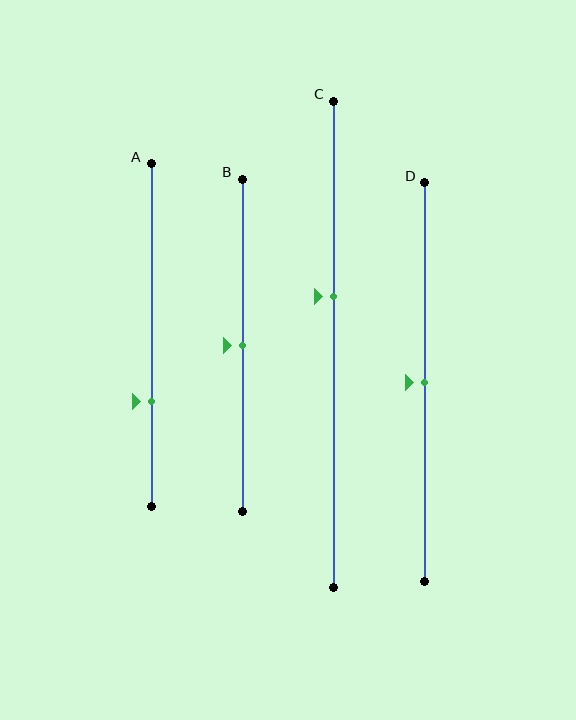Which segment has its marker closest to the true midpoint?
Segment B has its marker closest to the true midpoint.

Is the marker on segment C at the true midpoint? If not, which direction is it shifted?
No, the marker on segment C is shifted upward by about 10% of the segment length.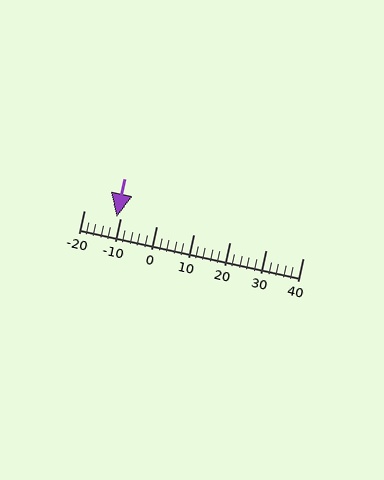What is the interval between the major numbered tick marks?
The major tick marks are spaced 10 units apart.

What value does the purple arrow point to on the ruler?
The purple arrow points to approximately -11.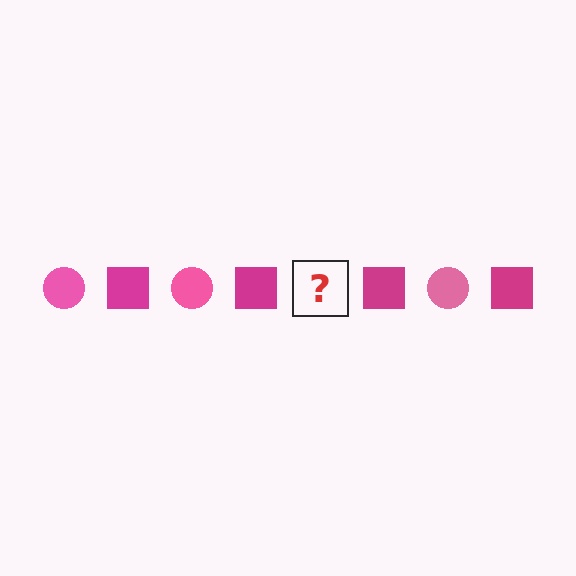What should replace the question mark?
The question mark should be replaced with a pink circle.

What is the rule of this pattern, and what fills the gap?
The rule is that the pattern alternates between pink circle and magenta square. The gap should be filled with a pink circle.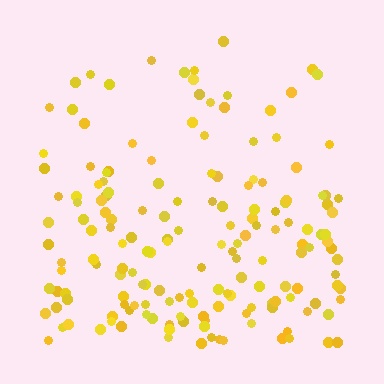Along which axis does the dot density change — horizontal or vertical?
Vertical.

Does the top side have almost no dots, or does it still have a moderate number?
Still a moderate number, just noticeably fewer than the bottom.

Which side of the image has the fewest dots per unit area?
The top.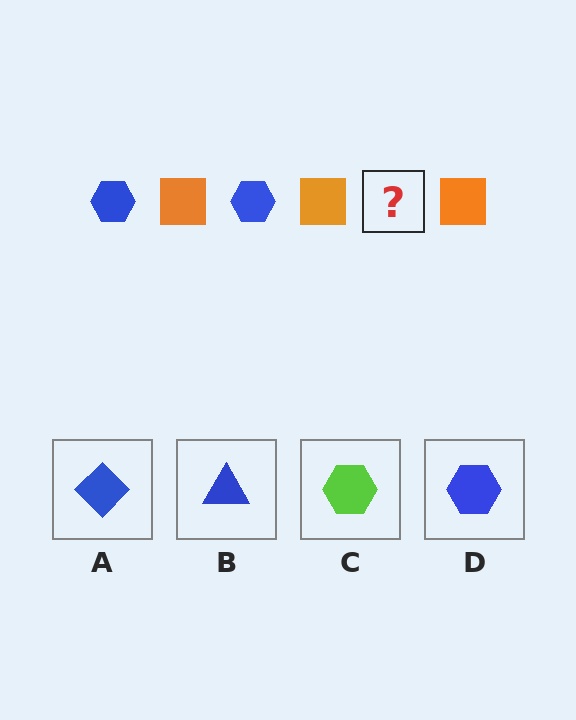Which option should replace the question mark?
Option D.